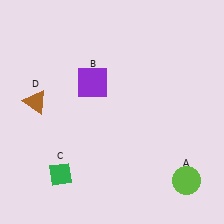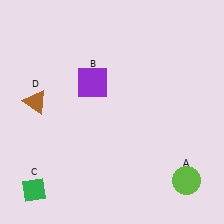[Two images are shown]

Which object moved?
The green diamond (C) moved left.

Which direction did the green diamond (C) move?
The green diamond (C) moved left.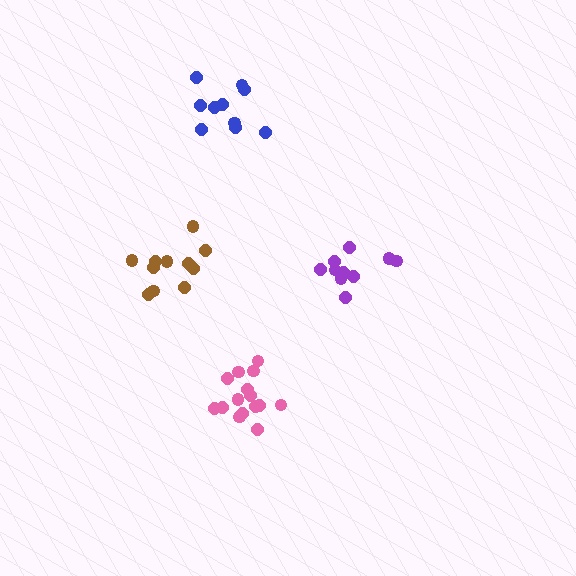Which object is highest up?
The blue cluster is topmost.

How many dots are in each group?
Group 1: 10 dots, Group 2: 15 dots, Group 3: 10 dots, Group 4: 11 dots (46 total).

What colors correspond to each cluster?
The clusters are colored: purple, pink, blue, brown.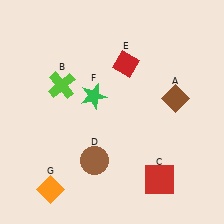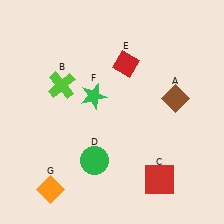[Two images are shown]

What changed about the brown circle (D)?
In Image 1, D is brown. In Image 2, it changed to green.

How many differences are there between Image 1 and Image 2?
There is 1 difference between the two images.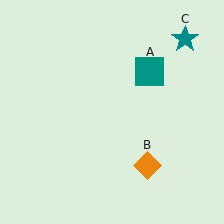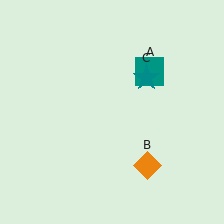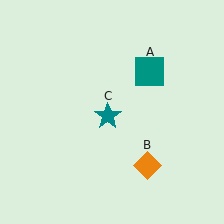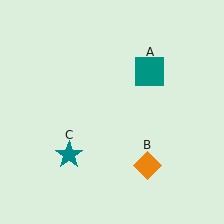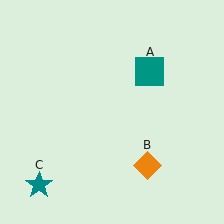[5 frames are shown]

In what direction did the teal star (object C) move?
The teal star (object C) moved down and to the left.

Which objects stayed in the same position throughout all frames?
Teal square (object A) and orange diamond (object B) remained stationary.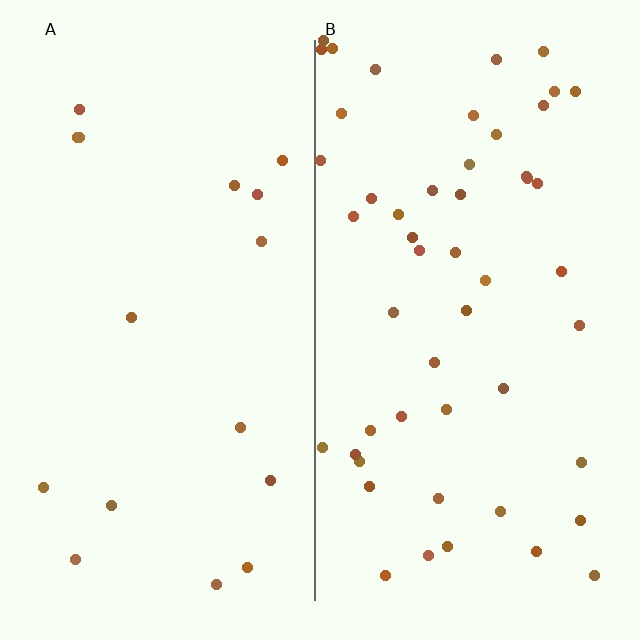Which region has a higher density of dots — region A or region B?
B (the right).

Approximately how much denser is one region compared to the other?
Approximately 3.1× — region B over region A.